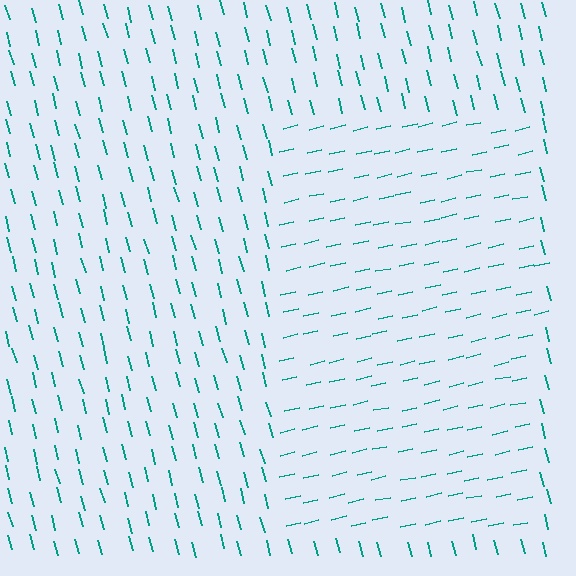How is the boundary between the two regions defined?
The boundary is defined purely by a change in line orientation (approximately 88 degrees difference). All lines are the same color and thickness.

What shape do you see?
I see a rectangle.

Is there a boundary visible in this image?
Yes, there is a texture boundary formed by a change in line orientation.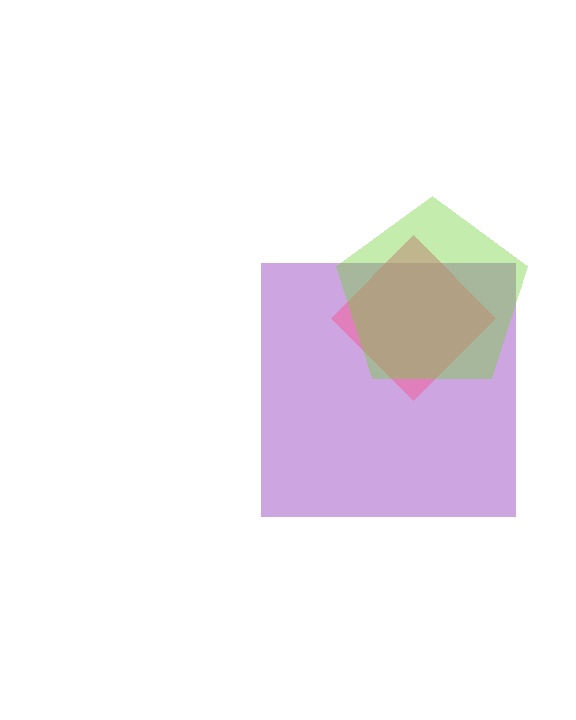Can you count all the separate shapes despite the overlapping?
Yes, there are 3 separate shapes.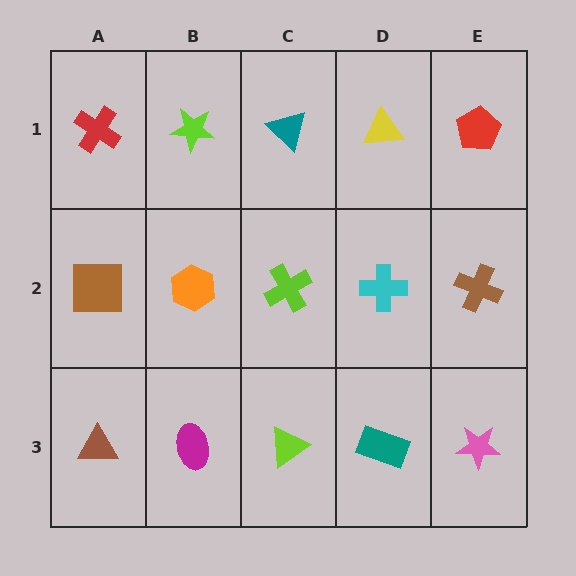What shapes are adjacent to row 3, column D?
A cyan cross (row 2, column D), a lime triangle (row 3, column C), a pink star (row 3, column E).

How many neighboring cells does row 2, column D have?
4.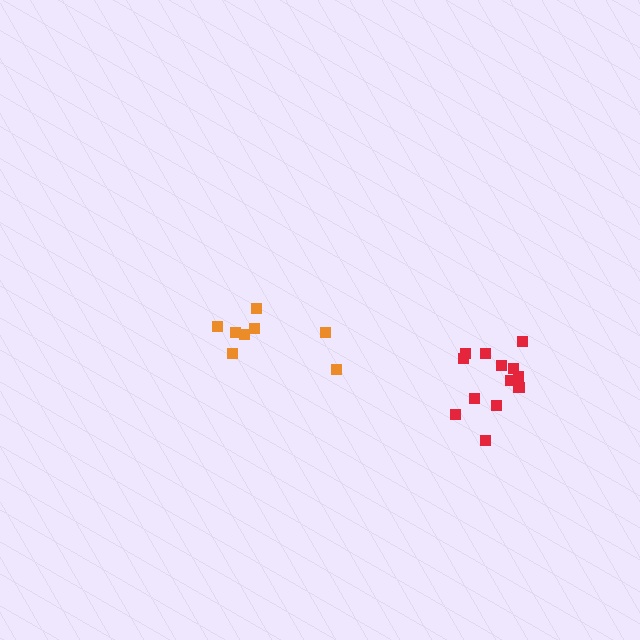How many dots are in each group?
Group 1: 13 dots, Group 2: 8 dots (21 total).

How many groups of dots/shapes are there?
There are 2 groups.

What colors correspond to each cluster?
The clusters are colored: red, orange.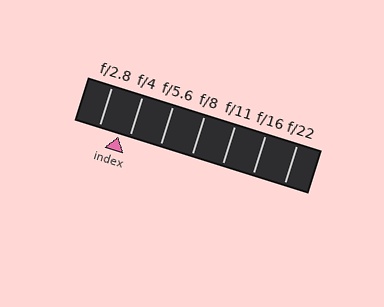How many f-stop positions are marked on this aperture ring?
There are 7 f-stop positions marked.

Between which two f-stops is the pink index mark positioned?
The index mark is between f/2.8 and f/4.